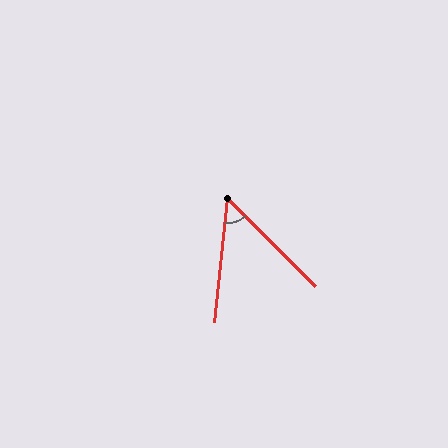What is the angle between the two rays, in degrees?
Approximately 51 degrees.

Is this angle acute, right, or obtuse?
It is acute.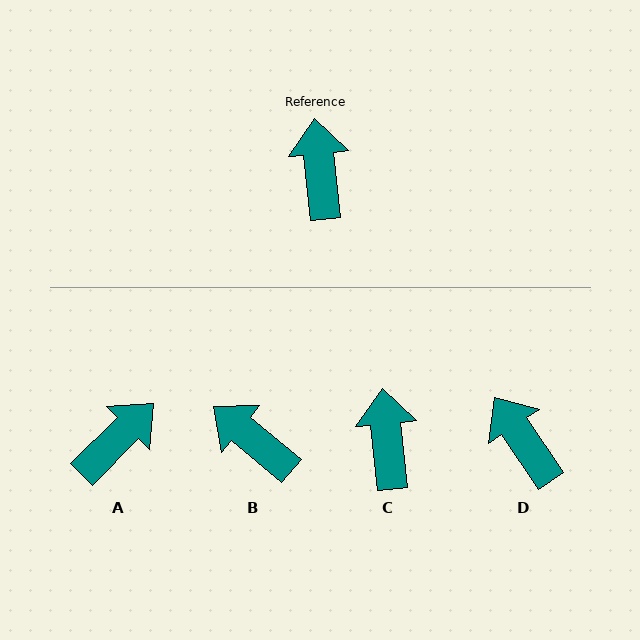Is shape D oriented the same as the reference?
No, it is off by about 28 degrees.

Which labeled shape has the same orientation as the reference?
C.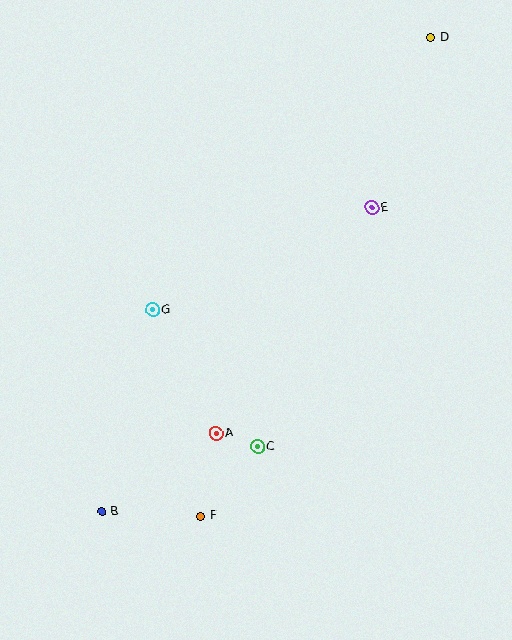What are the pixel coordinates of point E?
Point E is at (372, 208).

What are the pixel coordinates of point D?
Point D is at (431, 38).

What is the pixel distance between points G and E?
The distance between G and E is 242 pixels.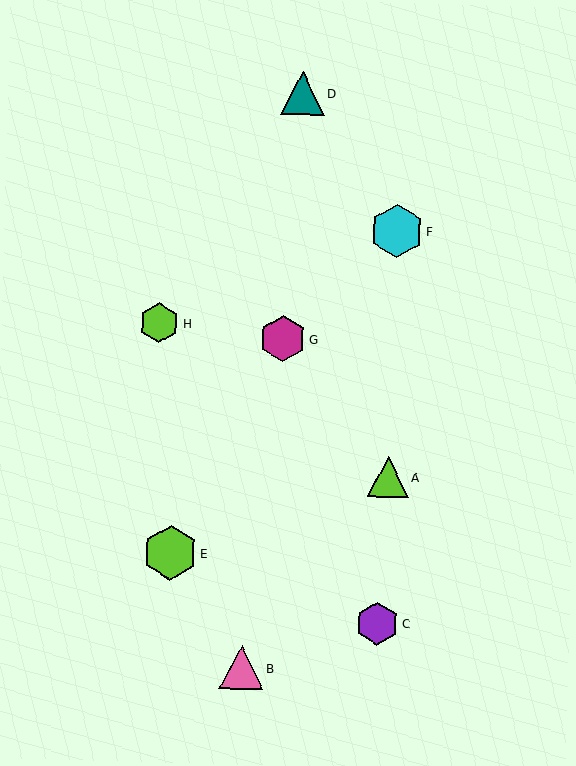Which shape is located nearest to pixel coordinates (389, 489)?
The lime triangle (labeled A) at (388, 477) is nearest to that location.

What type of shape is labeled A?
Shape A is a lime triangle.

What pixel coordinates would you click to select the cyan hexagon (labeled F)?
Click at (397, 231) to select the cyan hexagon F.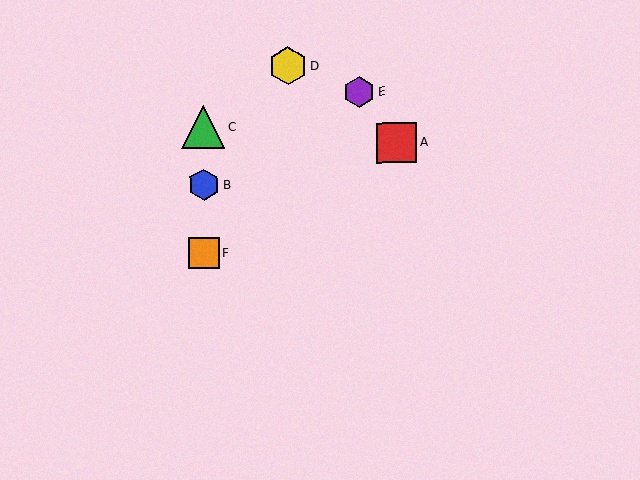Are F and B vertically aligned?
Yes, both are at x≈204.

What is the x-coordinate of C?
Object C is at x≈203.